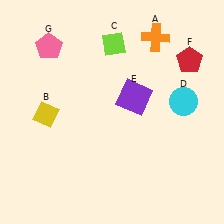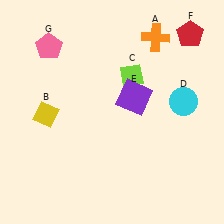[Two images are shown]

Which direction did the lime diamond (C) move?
The lime diamond (C) moved down.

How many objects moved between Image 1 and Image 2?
2 objects moved between the two images.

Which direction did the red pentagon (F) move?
The red pentagon (F) moved up.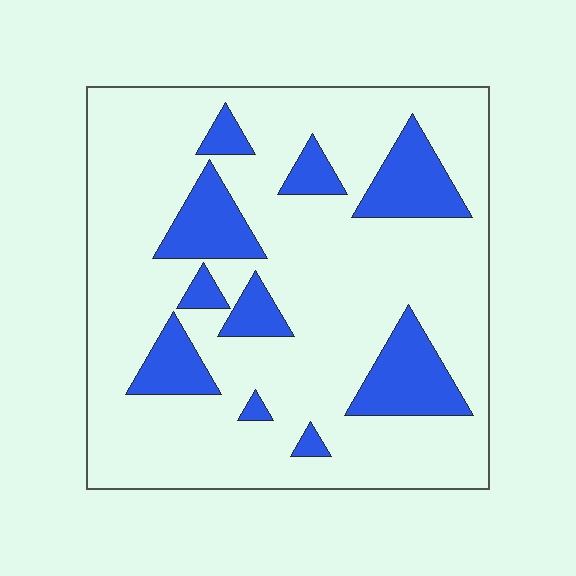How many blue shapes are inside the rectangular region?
10.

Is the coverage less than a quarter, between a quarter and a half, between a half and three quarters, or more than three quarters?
Less than a quarter.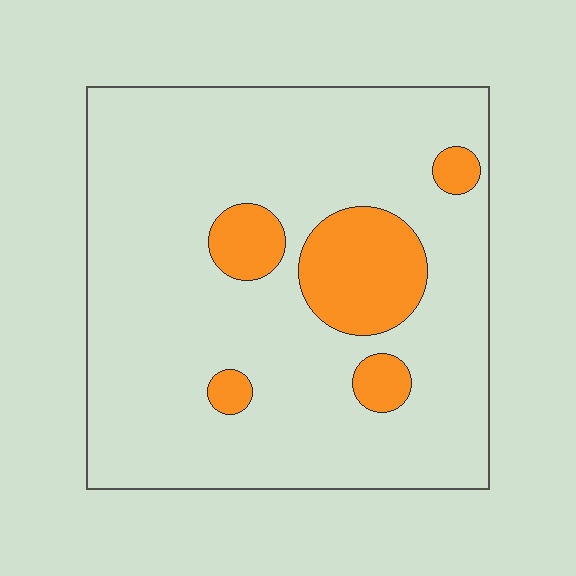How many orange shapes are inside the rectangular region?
5.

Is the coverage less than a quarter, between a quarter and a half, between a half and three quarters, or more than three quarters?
Less than a quarter.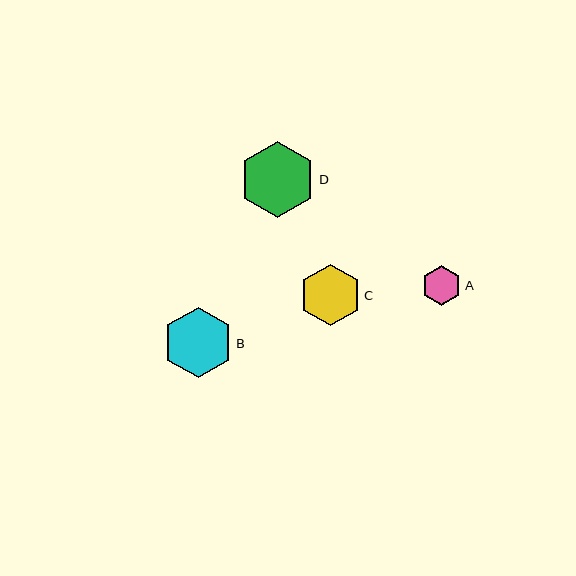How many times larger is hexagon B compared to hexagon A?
Hexagon B is approximately 1.8 times the size of hexagon A.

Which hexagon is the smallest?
Hexagon A is the smallest with a size of approximately 40 pixels.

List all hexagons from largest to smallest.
From largest to smallest: D, B, C, A.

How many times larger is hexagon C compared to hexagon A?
Hexagon C is approximately 1.5 times the size of hexagon A.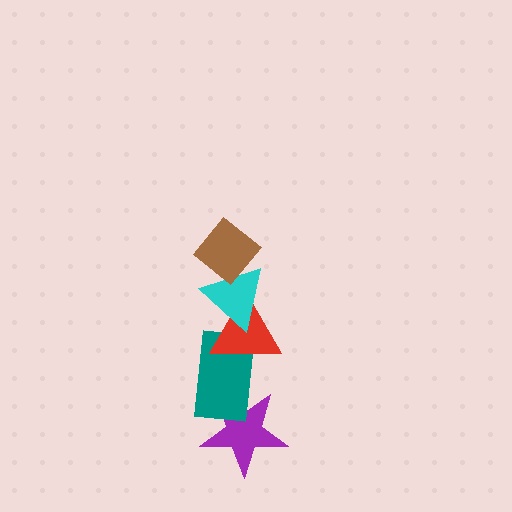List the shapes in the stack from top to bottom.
From top to bottom: the brown diamond, the cyan triangle, the red triangle, the teal rectangle, the purple star.